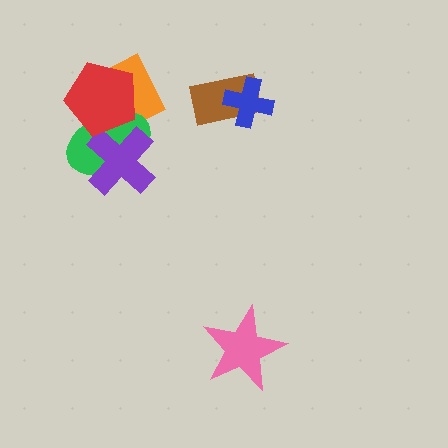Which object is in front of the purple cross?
The red pentagon is in front of the purple cross.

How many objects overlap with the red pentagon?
3 objects overlap with the red pentagon.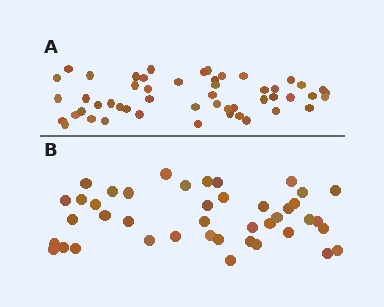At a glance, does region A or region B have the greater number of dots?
Region A (the top region) has more dots.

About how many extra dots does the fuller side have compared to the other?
Region A has roughly 8 or so more dots than region B.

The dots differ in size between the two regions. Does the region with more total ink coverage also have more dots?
No. Region B has more total ink coverage because its dots are larger, but region A actually contains more individual dots. Total area can be misleading — the number of items is what matters here.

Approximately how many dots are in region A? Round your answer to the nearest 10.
About 50 dots. (The exact count is 51, which rounds to 50.)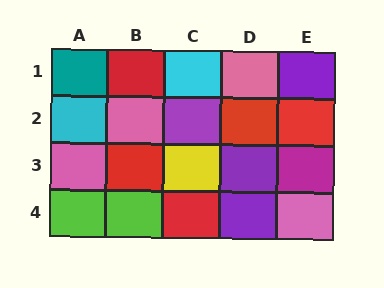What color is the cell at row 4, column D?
Purple.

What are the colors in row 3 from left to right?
Pink, red, yellow, purple, magenta.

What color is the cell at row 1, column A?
Teal.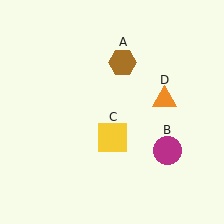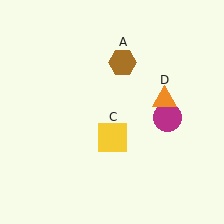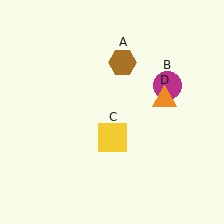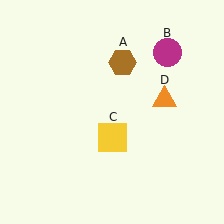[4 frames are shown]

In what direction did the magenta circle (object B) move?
The magenta circle (object B) moved up.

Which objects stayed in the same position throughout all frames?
Brown hexagon (object A) and yellow square (object C) and orange triangle (object D) remained stationary.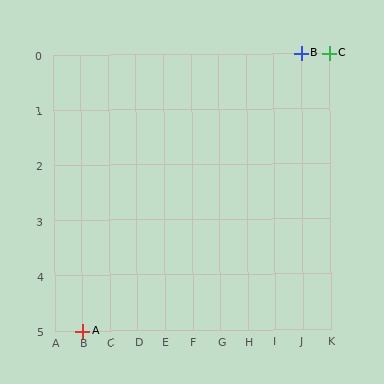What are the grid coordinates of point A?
Point A is at grid coordinates (B, 5).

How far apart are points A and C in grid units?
Points A and C are 9 columns and 5 rows apart (about 10.3 grid units diagonally).